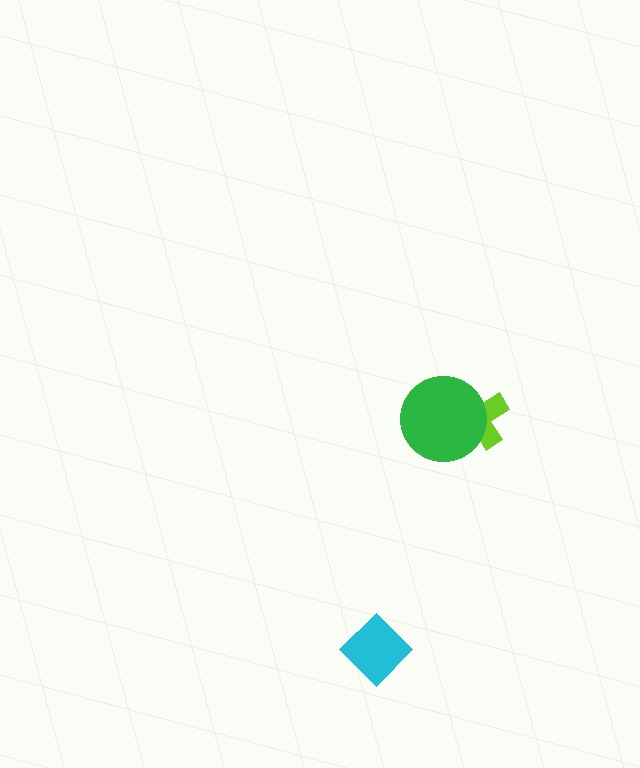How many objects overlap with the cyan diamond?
0 objects overlap with the cyan diamond.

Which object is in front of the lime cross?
The green circle is in front of the lime cross.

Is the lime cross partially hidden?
Yes, it is partially covered by another shape.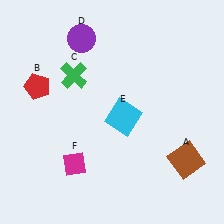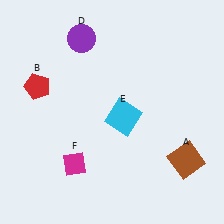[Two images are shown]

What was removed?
The green cross (C) was removed in Image 2.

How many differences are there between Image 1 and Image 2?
There is 1 difference between the two images.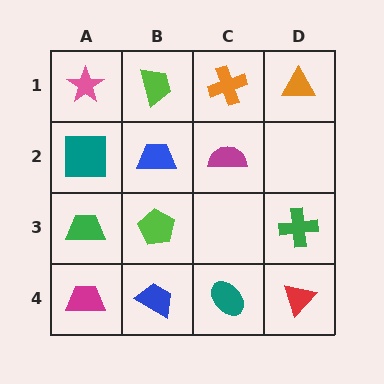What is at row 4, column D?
A red triangle.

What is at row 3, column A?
A green trapezoid.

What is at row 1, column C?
An orange cross.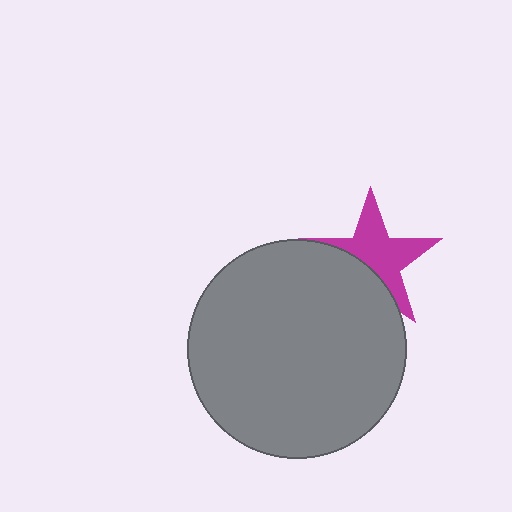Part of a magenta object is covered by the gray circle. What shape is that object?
It is a star.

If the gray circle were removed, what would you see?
You would see the complete magenta star.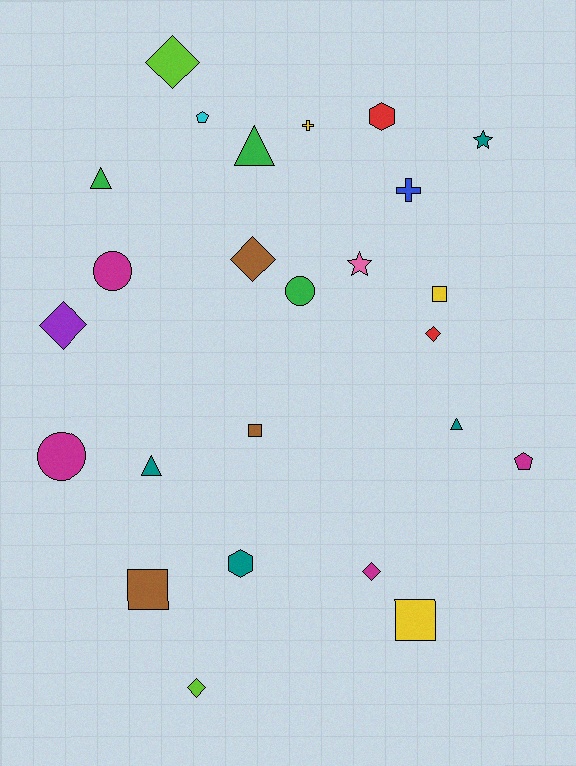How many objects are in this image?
There are 25 objects.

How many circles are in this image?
There are 3 circles.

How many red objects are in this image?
There are 2 red objects.